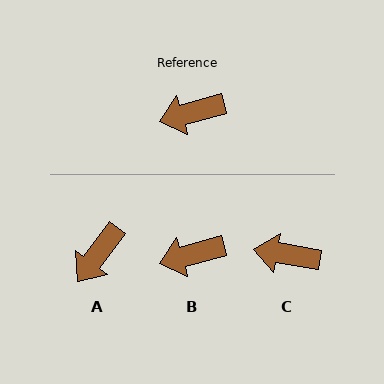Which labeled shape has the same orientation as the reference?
B.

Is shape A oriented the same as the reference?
No, it is off by about 37 degrees.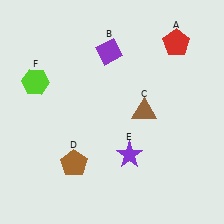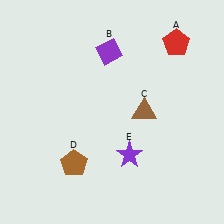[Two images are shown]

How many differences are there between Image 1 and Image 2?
There is 1 difference between the two images.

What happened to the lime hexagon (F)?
The lime hexagon (F) was removed in Image 2. It was in the top-left area of Image 1.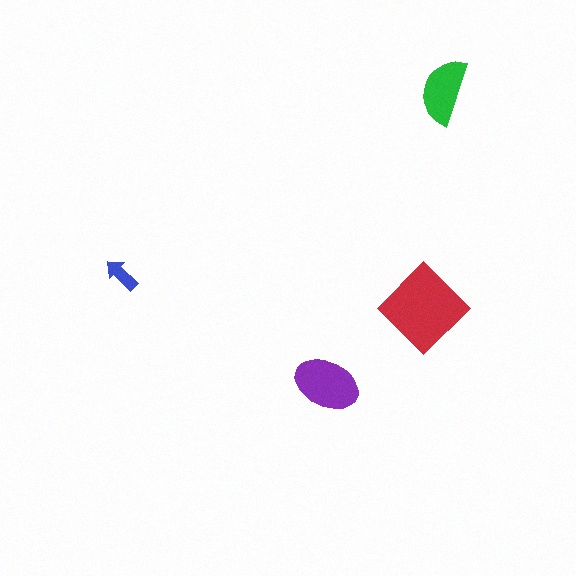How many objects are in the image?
There are 4 objects in the image.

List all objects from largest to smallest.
The red diamond, the purple ellipse, the green semicircle, the blue arrow.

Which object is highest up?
The green semicircle is topmost.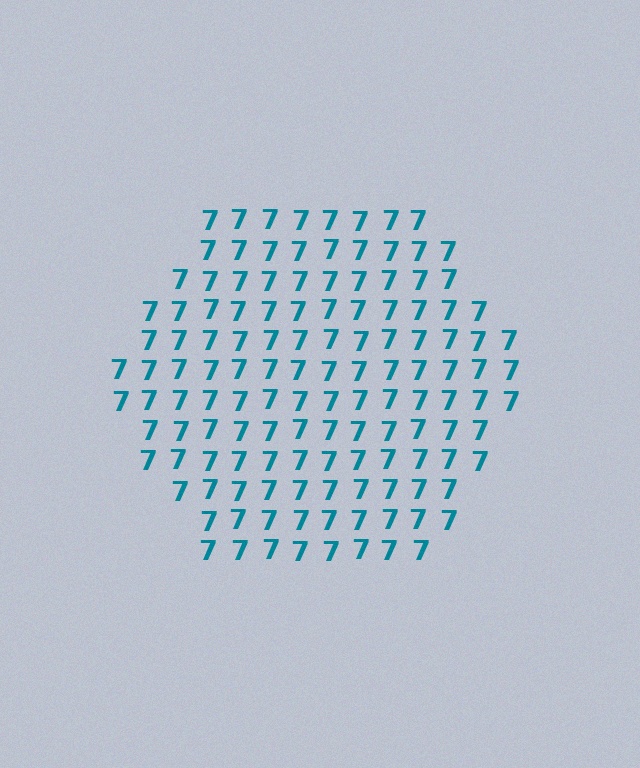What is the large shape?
The large shape is a hexagon.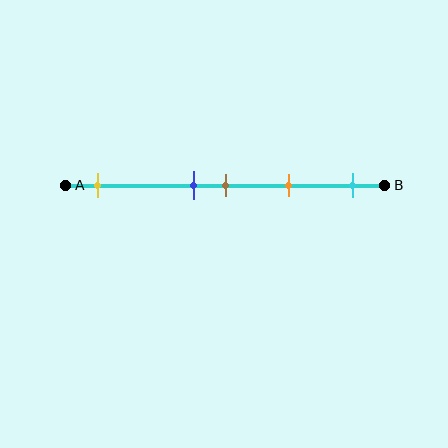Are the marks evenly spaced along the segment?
No, the marks are not evenly spaced.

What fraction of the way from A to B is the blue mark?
The blue mark is approximately 40% (0.4) of the way from A to B.